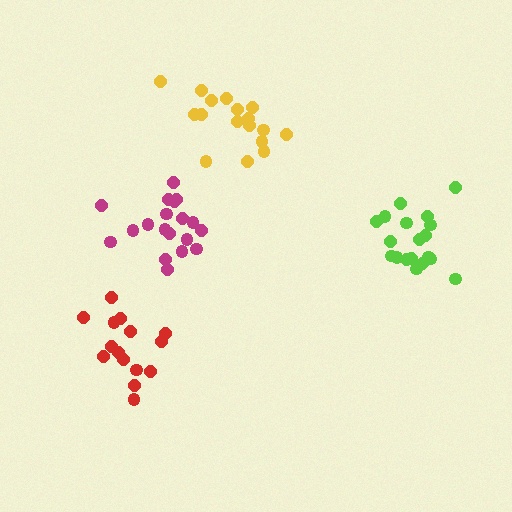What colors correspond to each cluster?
The clusters are colored: lime, red, magenta, yellow.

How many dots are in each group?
Group 1: 19 dots, Group 2: 15 dots, Group 3: 19 dots, Group 4: 17 dots (70 total).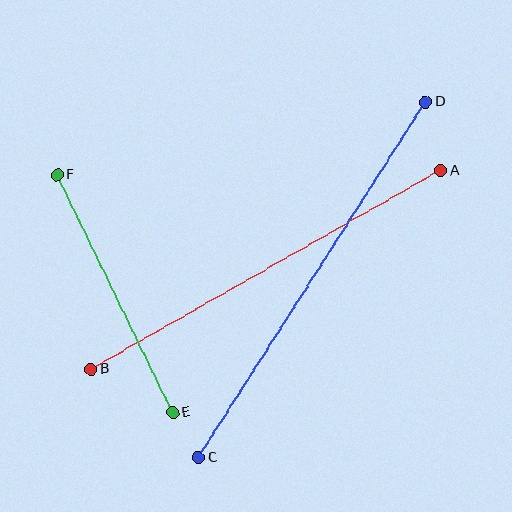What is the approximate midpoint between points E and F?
The midpoint is at approximately (115, 294) pixels.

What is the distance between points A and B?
The distance is approximately 402 pixels.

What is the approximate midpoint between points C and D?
The midpoint is at approximately (312, 280) pixels.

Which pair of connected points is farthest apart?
Points C and D are farthest apart.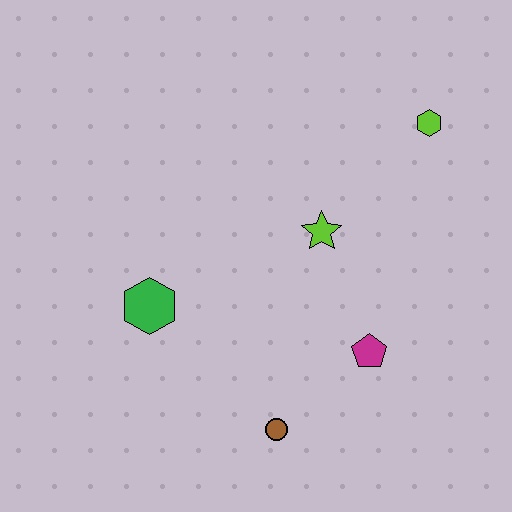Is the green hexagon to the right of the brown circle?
No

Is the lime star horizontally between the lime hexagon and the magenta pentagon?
No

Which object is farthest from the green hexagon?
The lime hexagon is farthest from the green hexagon.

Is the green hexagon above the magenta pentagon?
Yes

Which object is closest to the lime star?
The magenta pentagon is closest to the lime star.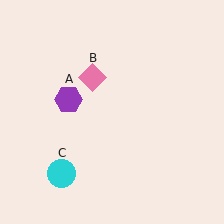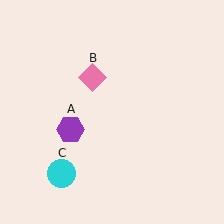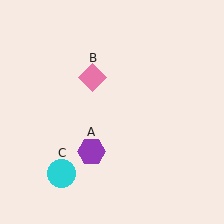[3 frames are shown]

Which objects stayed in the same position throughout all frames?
Pink diamond (object B) and cyan circle (object C) remained stationary.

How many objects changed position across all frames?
1 object changed position: purple hexagon (object A).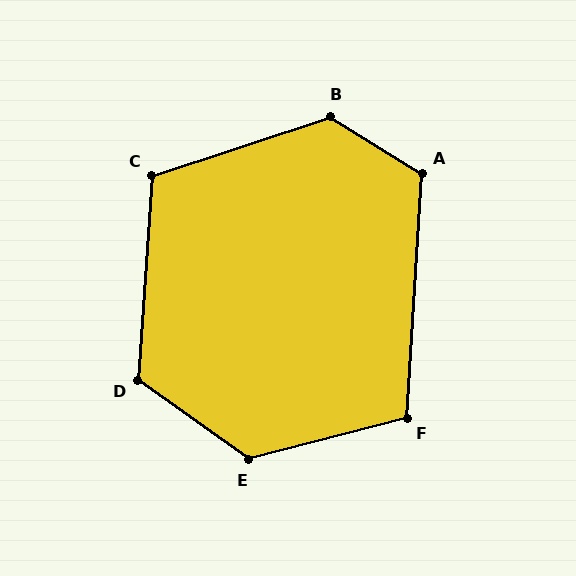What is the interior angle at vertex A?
Approximately 118 degrees (obtuse).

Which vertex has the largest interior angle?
B, at approximately 130 degrees.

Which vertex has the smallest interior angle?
F, at approximately 108 degrees.